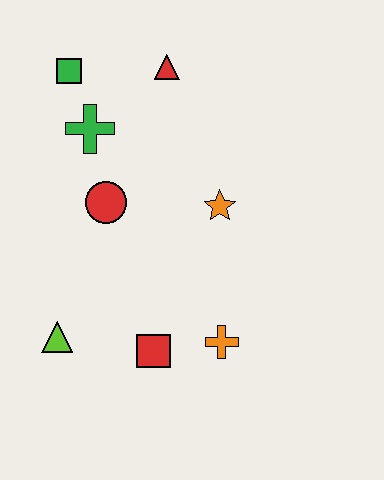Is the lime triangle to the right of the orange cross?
No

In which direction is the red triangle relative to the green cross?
The red triangle is to the right of the green cross.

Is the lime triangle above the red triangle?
No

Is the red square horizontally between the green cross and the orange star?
Yes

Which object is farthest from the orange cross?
The green square is farthest from the orange cross.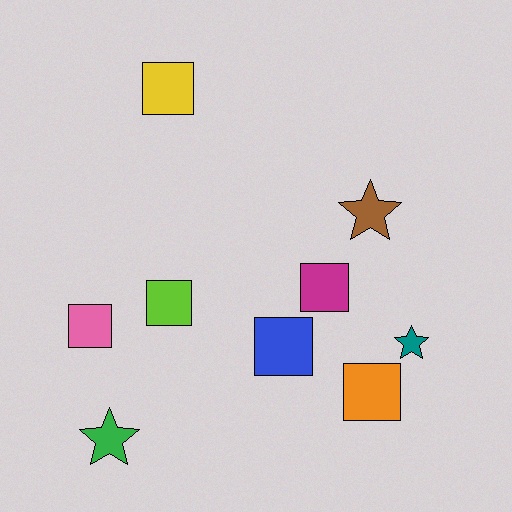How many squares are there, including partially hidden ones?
There are 6 squares.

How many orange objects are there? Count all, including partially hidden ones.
There is 1 orange object.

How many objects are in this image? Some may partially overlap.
There are 9 objects.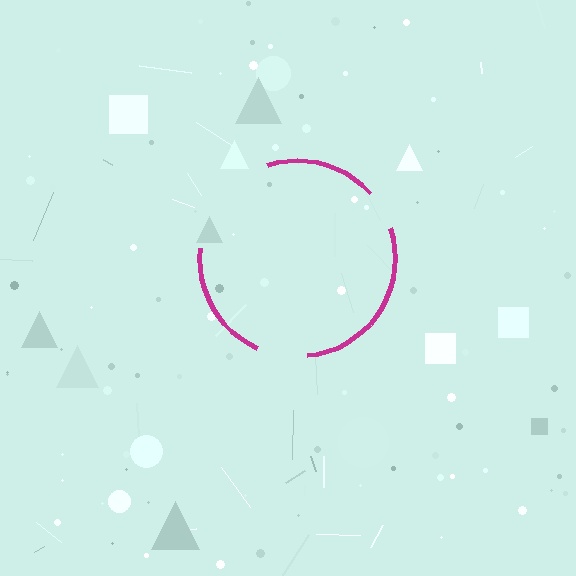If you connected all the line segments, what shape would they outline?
They would outline a circle.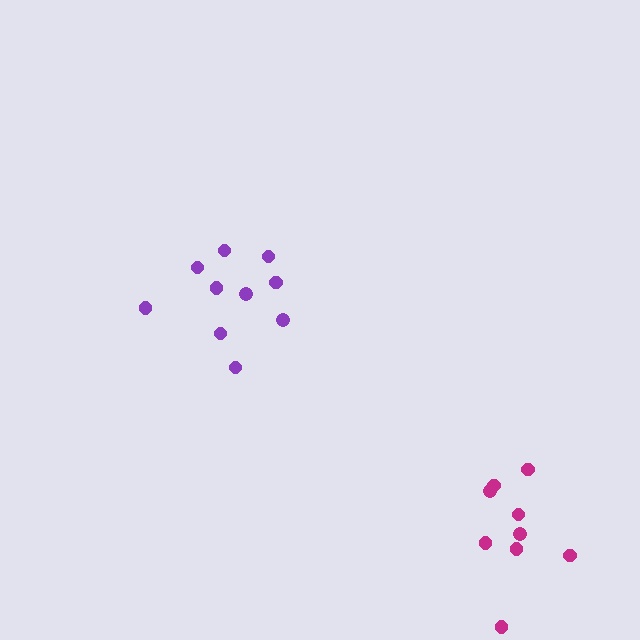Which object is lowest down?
The magenta cluster is bottommost.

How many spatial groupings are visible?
There are 2 spatial groupings.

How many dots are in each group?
Group 1: 9 dots, Group 2: 10 dots (19 total).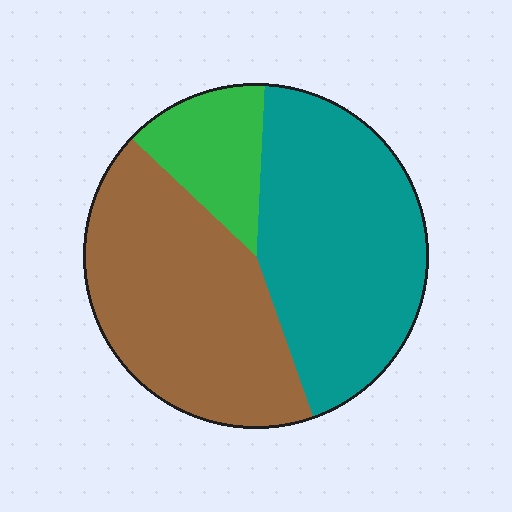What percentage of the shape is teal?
Teal takes up about two fifths (2/5) of the shape.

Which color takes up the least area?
Green, at roughly 15%.